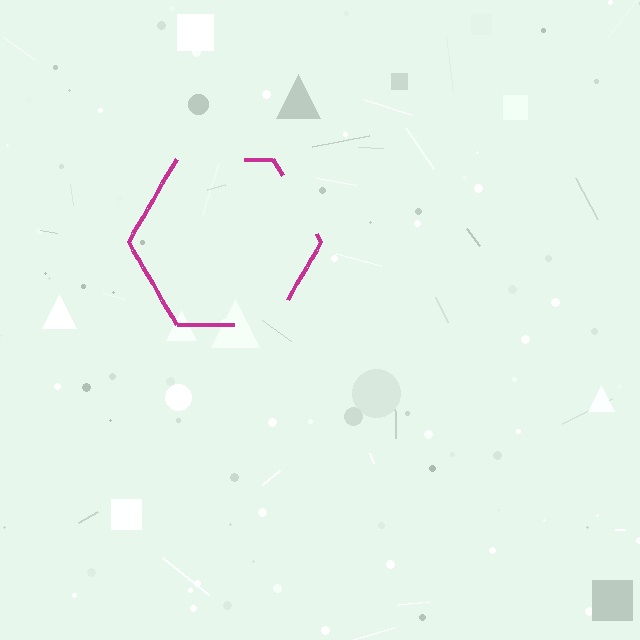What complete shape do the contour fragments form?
The contour fragments form a hexagon.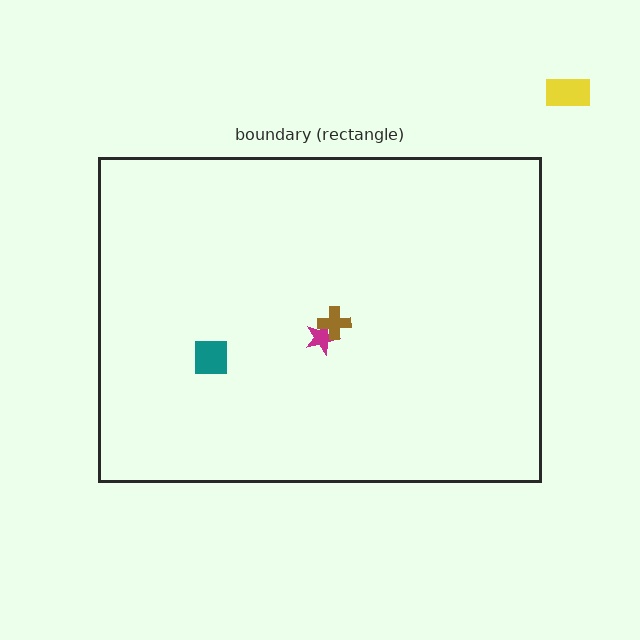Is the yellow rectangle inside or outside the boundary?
Outside.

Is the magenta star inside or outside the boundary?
Inside.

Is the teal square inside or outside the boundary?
Inside.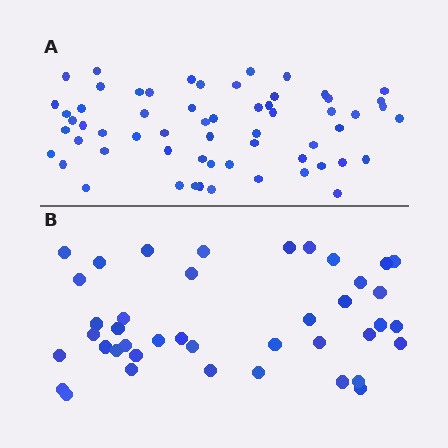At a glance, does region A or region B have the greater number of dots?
Region A (the top region) has more dots.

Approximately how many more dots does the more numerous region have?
Region A has approximately 20 more dots than region B.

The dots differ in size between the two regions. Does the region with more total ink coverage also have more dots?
No. Region B has more total ink coverage because its dots are larger, but region A actually contains more individual dots. Total area can be misleading — the number of items is what matters here.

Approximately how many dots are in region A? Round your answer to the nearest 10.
About 60 dots.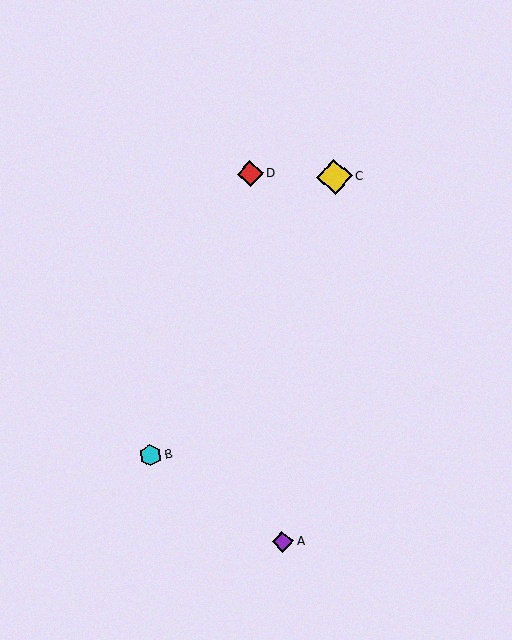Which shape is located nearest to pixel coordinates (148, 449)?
The cyan hexagon (labeled B) at (150, 455) is nearest to that location.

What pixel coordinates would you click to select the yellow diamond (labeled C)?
Click at (335, 177) to select the yellow diamond C.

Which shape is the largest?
The yellow diamond (labeled C) is the largest.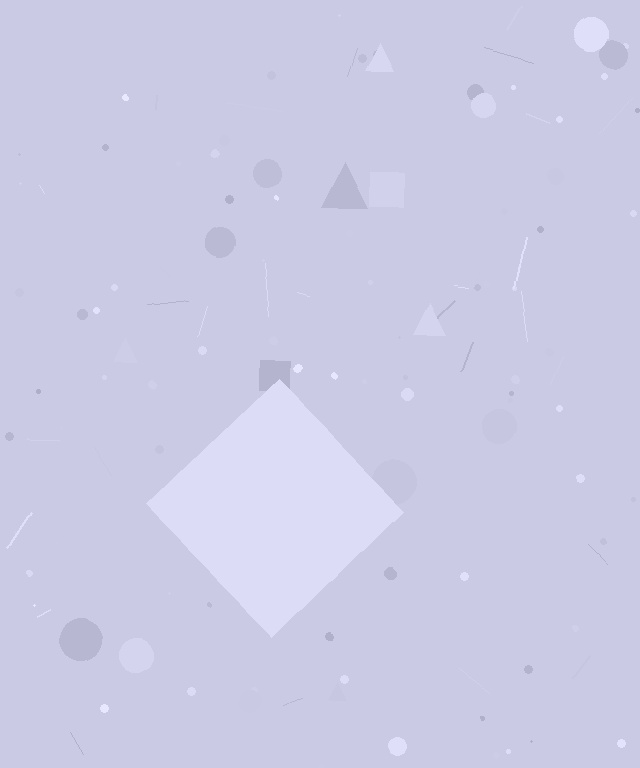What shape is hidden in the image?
A diamond is hidden in the image.